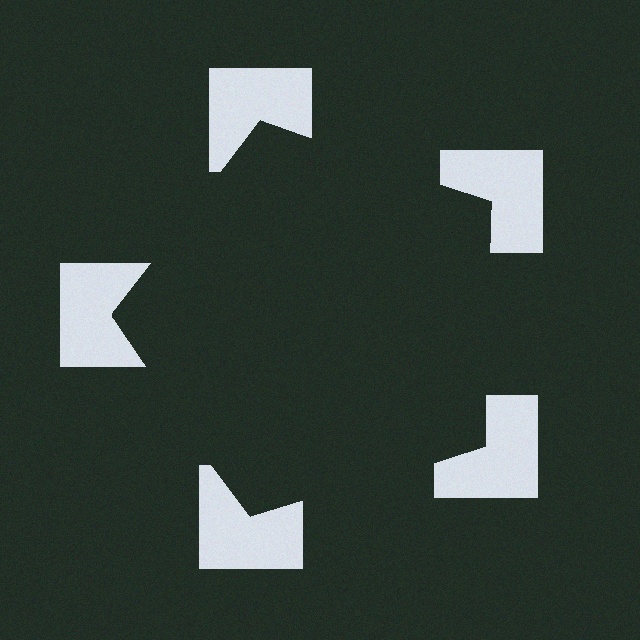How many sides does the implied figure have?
5 sides.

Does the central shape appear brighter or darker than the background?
It typically appears slightly darker than the background, even though no actual brightness change is drawn.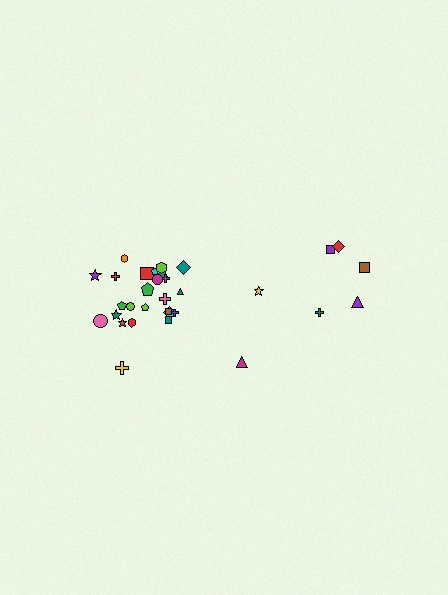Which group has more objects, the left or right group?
The left group.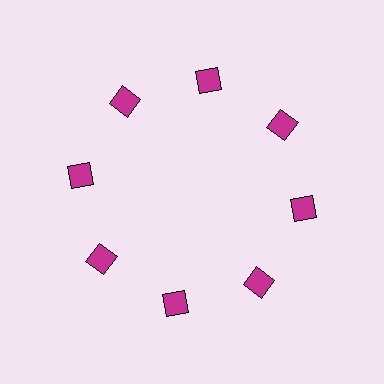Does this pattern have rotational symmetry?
Yes, this pattern has 8-fold rotational symmetry. It looks the same after rotating 45 degrees around the center.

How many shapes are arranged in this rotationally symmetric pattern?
There are 8 shapes, arranged in 8 groups of 1.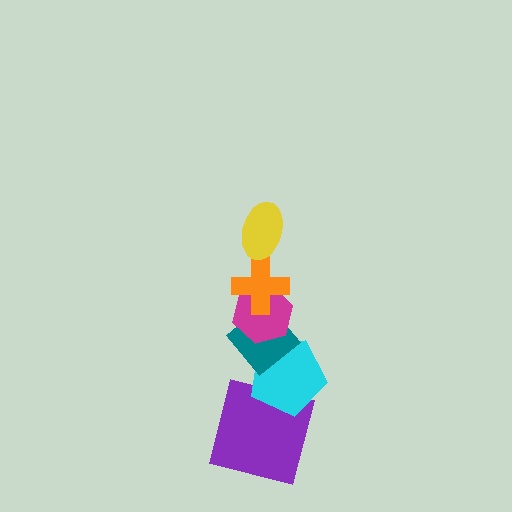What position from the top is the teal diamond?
The teal diamond is 4th from the top.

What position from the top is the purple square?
The purple square is 6th from the top.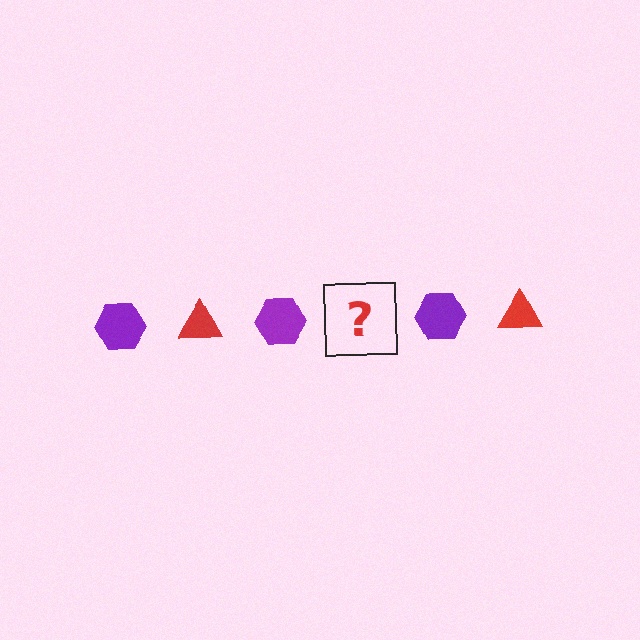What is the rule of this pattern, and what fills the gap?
The rule is that the pattern alternates between purple hexagon and red triangle. The gap should be filled with a red triangle.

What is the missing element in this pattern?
The missing element is a red triangle.